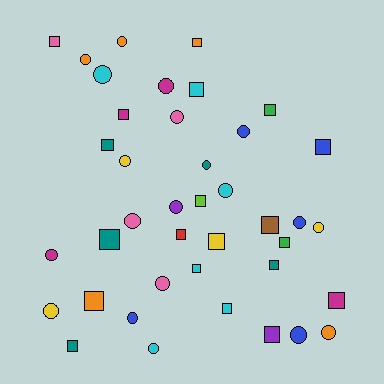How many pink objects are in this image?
There are 4 pink objects.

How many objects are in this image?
There are 40 objects.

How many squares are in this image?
There are 20 squares.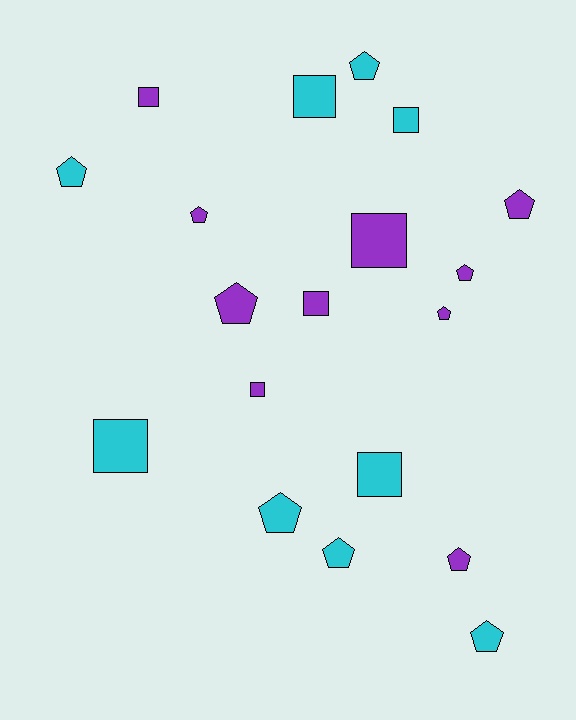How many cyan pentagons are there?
There are 5 cyan pentagons.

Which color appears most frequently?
Purple, with 10 objects.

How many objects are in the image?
There are 19 objects.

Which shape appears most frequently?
Pentagon, with 11 objects.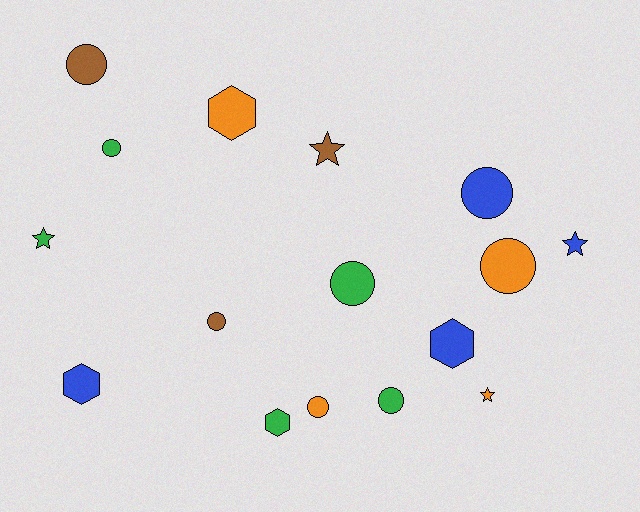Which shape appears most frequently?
Circle, with 8 objects.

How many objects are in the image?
There are 16 objects.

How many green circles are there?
There are 3 green circles.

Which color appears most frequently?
Green, with 5 objects.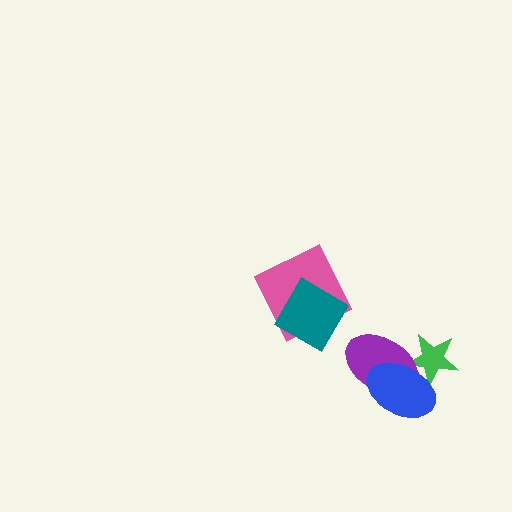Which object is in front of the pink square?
The teal diamond is in front of the pink square.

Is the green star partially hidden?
Yes, it is partially covered by another shape.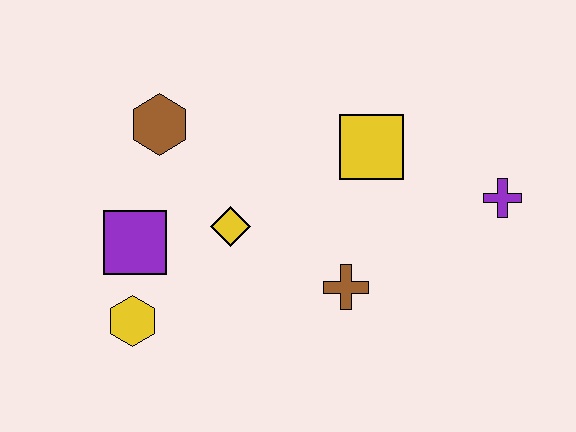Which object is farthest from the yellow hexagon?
The purple cross is farthest from the yellow hexagon.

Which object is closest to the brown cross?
The yellow diamond is closest to the brown cross.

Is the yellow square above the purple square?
Yes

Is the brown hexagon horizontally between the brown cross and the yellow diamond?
No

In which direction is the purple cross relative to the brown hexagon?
The purple cross is to the right of the brown hexagon.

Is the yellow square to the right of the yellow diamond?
Yes